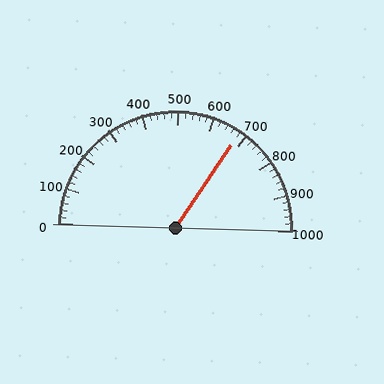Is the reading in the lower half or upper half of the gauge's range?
The reading is in the upper half of the range (0 to 1000).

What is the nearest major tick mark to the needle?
The nearest major tick mark is 700.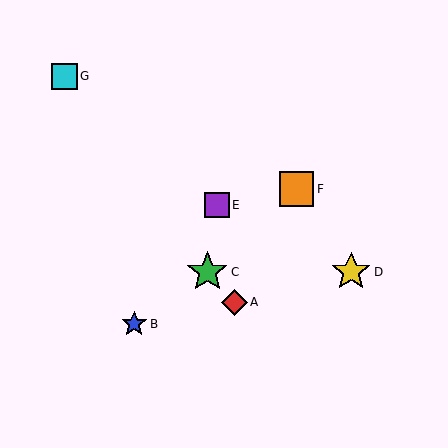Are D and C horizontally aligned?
Yes, both are at y≈272.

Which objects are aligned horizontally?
Objects C, D are aligned horizontally.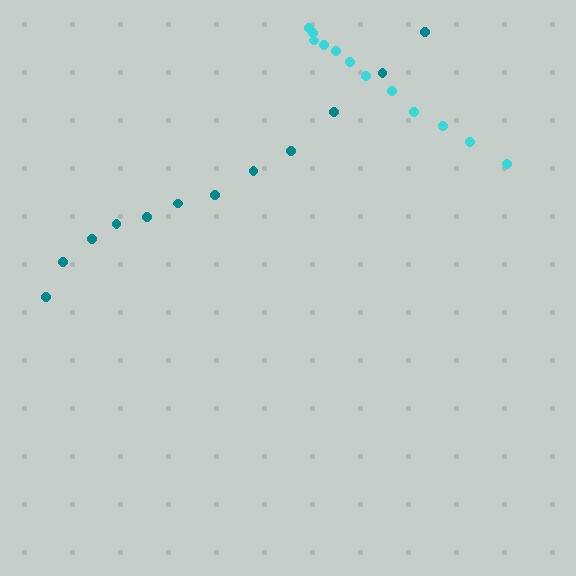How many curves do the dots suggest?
There are 2 distinct paths.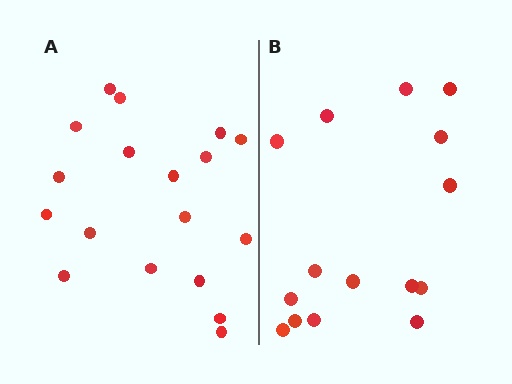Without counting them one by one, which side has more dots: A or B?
Region A (the left region) has more dots.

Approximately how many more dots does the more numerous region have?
Region A has just a few more — roughly 2 or 3 more dots than region B.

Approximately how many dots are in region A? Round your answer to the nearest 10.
About 20 dots. (The exact count is 18, which rounds to 20.)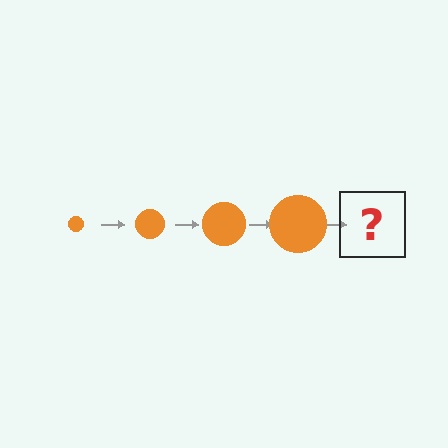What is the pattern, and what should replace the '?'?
The pattern is that the circle gets progressively larger each step. The '?' should be an orange circle, larger than the previous one.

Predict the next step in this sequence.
The next step is an orange circle, larger than the previous one.